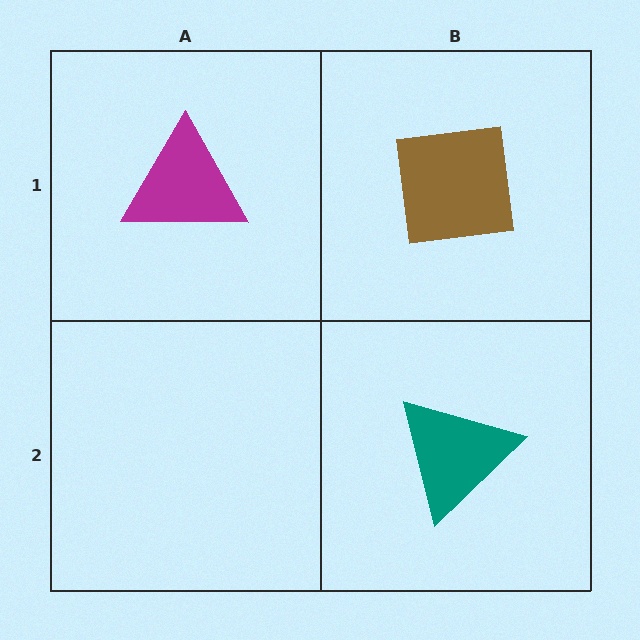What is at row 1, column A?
A magenta triangle.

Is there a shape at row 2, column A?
No, that cell is empty.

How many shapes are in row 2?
1 shape.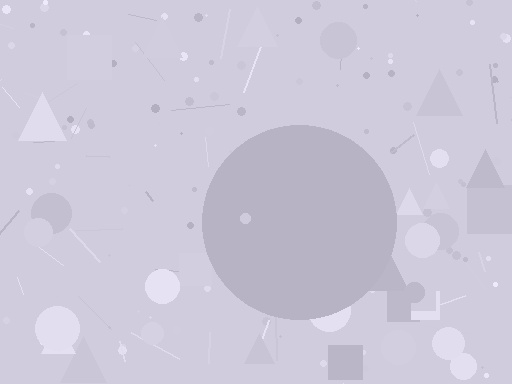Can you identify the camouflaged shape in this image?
The camouflaged shape is a circle.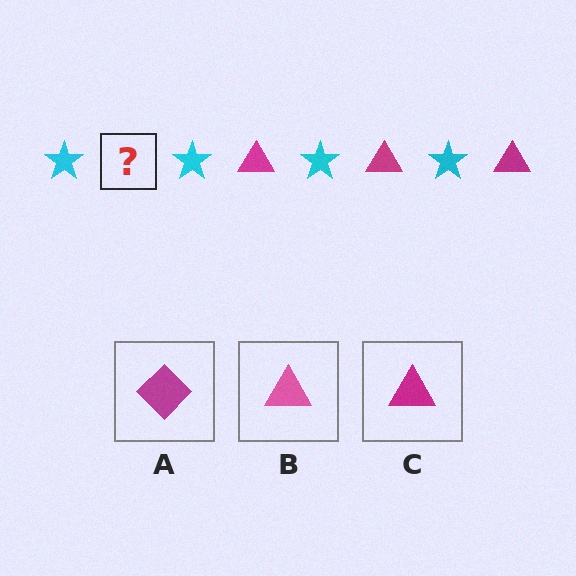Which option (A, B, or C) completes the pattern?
C.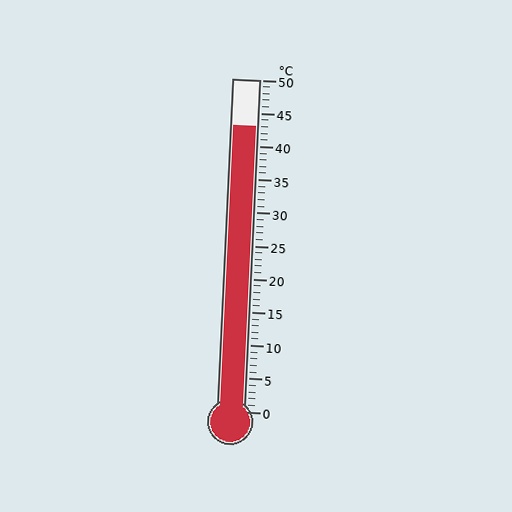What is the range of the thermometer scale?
The thermometer scale ranges from 0°C to 50°C.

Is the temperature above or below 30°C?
The temperature is above 30°C.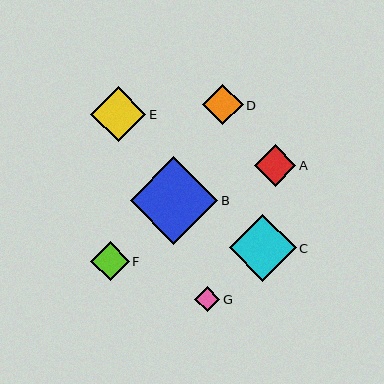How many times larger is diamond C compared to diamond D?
Diamond C is approximately 1.7 times the size of diamond D.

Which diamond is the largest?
Diamond B is the largest with a size of approximately 87 pixels.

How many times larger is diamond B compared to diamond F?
Diamond B is approximately 2.3 times the size of diamond F.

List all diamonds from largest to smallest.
From largest to smallest: B, C, E, A, D, F, G.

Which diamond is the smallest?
Diamond G is the smallest with a size of approximately 25 pixels.